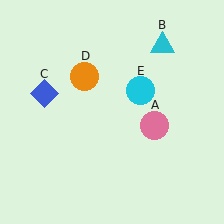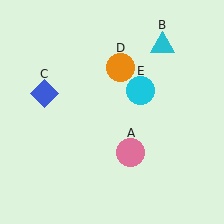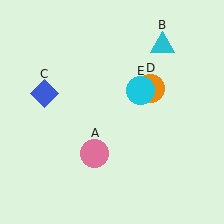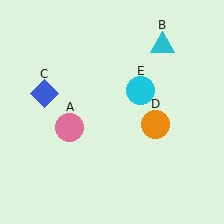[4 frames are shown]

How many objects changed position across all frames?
2 objects changed position: pink circle (object A), orange circle (object D).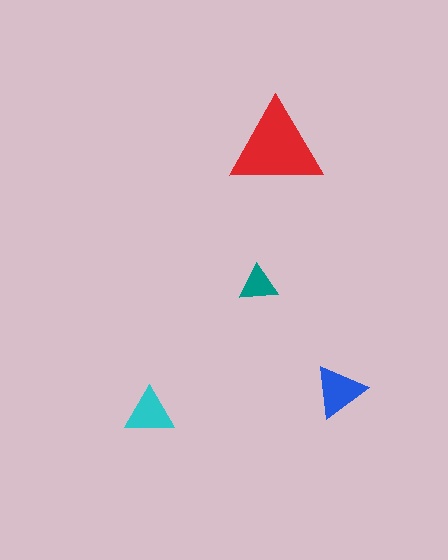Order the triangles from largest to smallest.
the red one, the blue one, the cyan one, the teal one.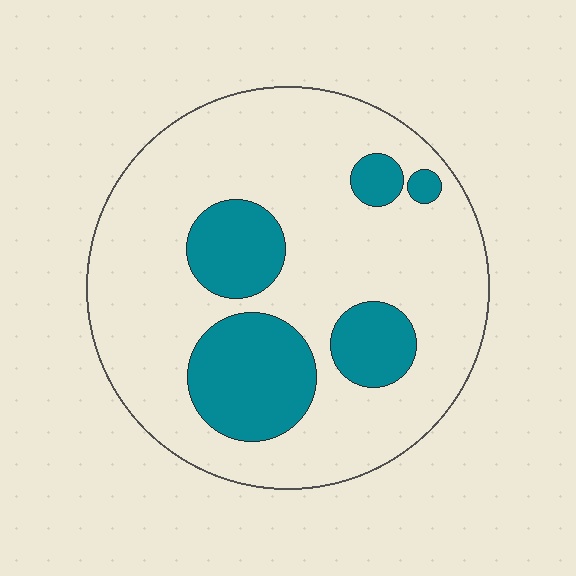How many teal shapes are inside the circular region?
5.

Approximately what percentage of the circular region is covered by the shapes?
Approximately 25%.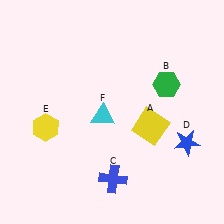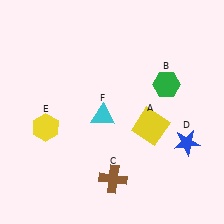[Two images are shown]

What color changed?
The cross (C) changed from blue in Image 1 to brown in Image 2.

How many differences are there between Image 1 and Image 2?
There is 1 difference between the two images.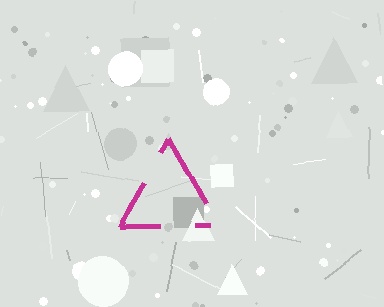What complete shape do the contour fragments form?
The contour fragments form a triangle.